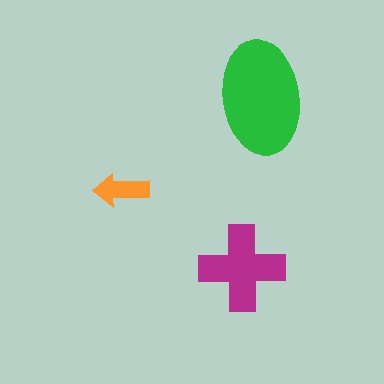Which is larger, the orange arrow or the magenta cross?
The magenta cross.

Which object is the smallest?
The orange arrow.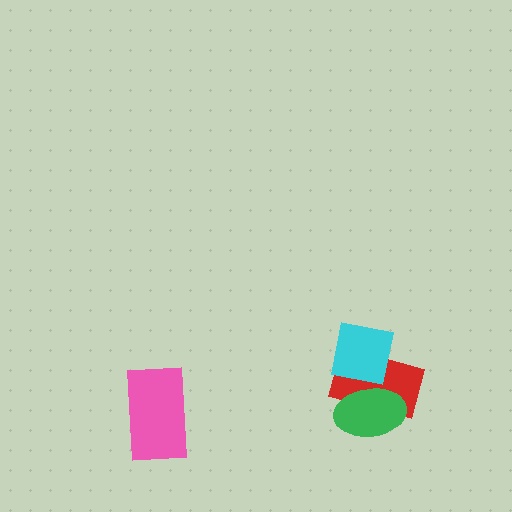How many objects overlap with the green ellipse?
2 objects overlap with the green ellipse.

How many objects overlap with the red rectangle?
2 objects overlap with the red rectangle.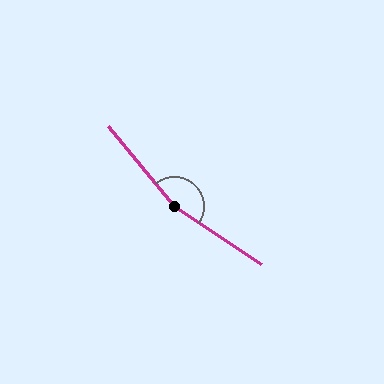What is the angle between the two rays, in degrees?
Approximately 163 degrees.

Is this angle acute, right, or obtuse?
It is obtuse.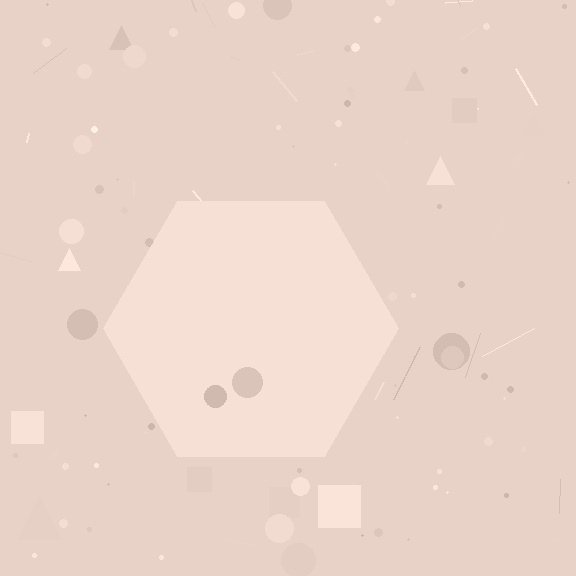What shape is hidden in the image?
A hexagon is hidden in the image.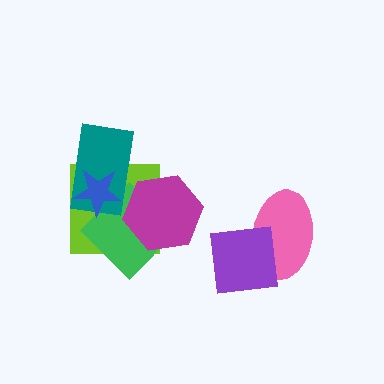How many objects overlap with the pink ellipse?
1 object overlaps with the pink ellipse.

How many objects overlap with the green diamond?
4 objects overlap with the green diamond.